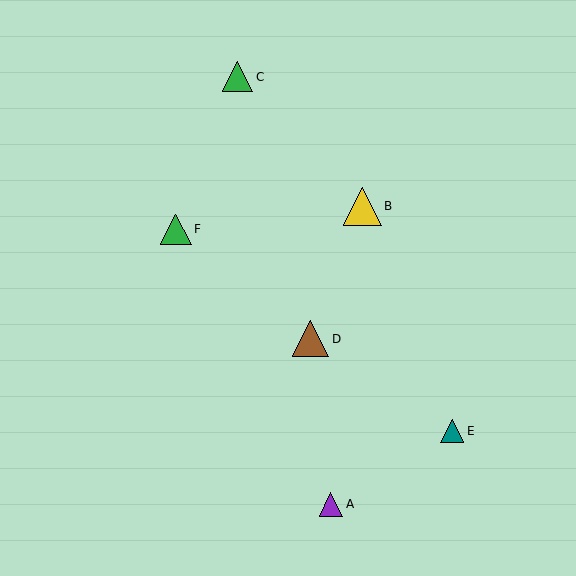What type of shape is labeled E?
Shape E is a teal triangle.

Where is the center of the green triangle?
The center of the green triangle is at (238, 77).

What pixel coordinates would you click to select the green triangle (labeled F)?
Click at (176, 229) to select the green triangle F.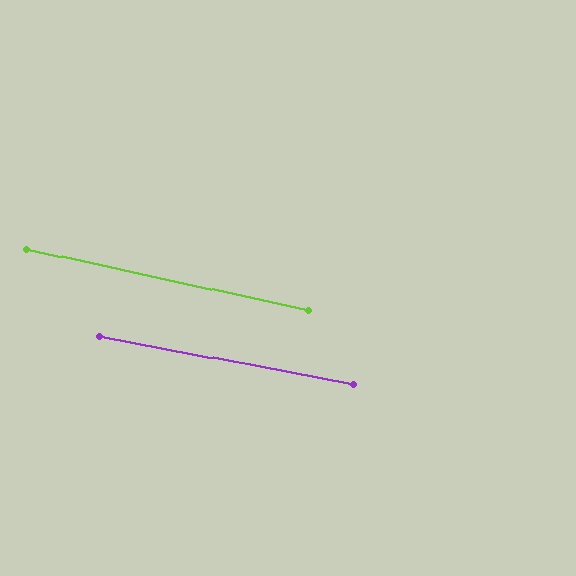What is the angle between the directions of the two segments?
Approximately 2 degrees.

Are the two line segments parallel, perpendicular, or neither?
Parallel — their directions differ by only 1.9°.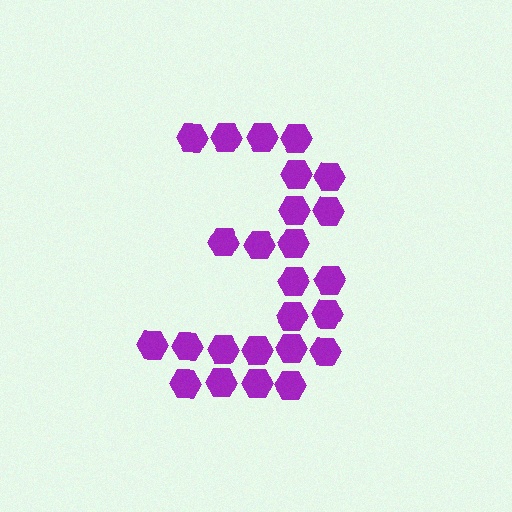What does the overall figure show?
The overall figure shows the digit 3.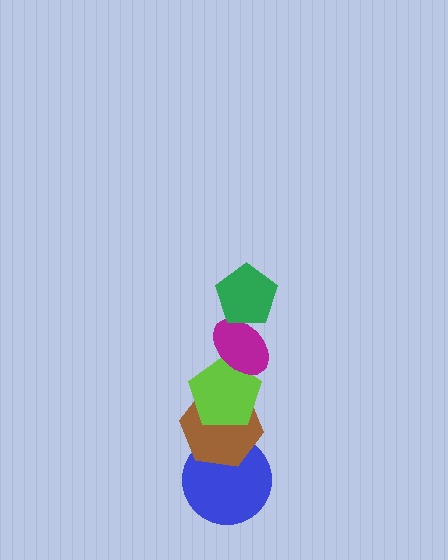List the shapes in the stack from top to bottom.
From top to bottom: the green pentagon, the magenta ellipse, the lime pentagon, the brown hexagon, the blue circle.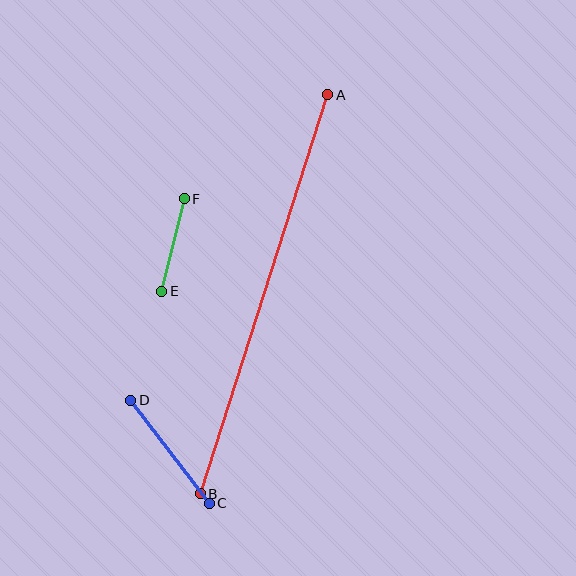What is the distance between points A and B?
The distance is approximately 419 pixels.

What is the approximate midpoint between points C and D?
The midpoint is at approximately (170, 452) pixels.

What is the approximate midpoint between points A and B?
The midpoint is at approximately (264, 294) pixels.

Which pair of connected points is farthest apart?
Points A and B are farthest apart.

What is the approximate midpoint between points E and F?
The midpoint is at approximately (173, 245) pixels.